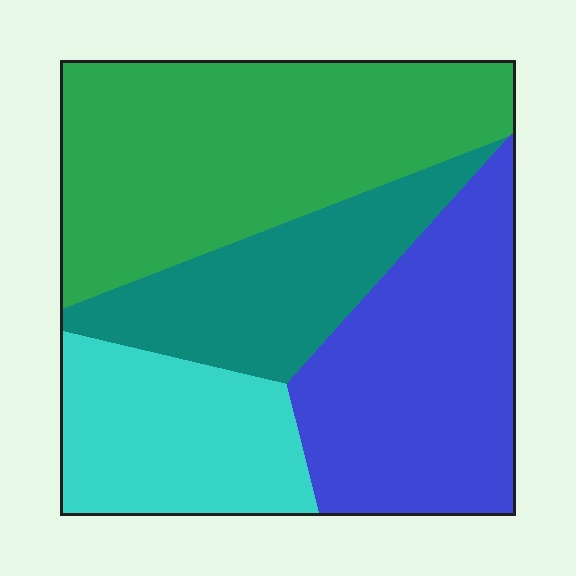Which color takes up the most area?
Green, at roughly 35%.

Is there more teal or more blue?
Blue.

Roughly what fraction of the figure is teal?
Teal takes up about one fifth (1/5) of the figure.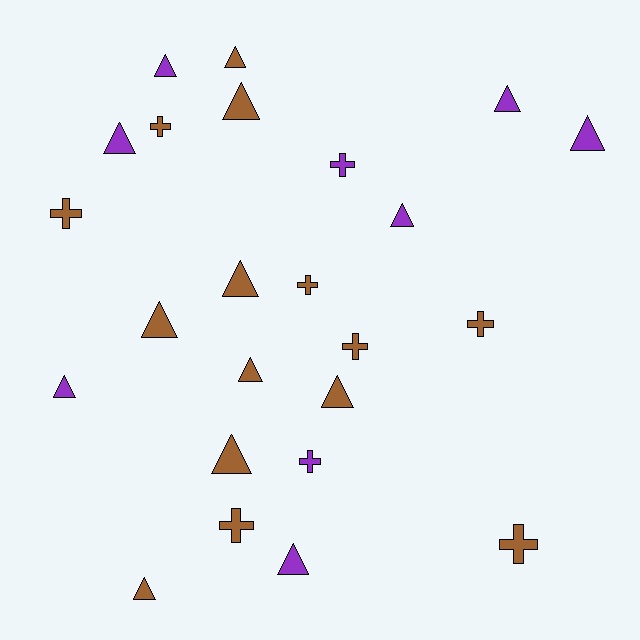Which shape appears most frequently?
Triangle, with 15 objects.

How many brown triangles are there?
There are 8 brown triangles.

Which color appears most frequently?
Brown, with 15 objects.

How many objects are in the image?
There are 24 objects.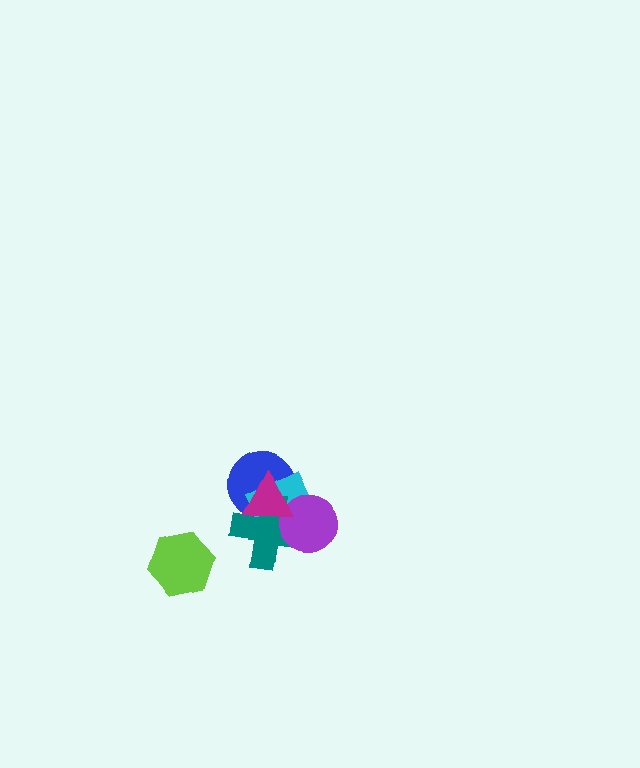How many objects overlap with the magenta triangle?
4 objects overlap with the magenta triangle.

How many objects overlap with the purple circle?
3 objects overlap with the purple circle.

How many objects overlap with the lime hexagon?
0 objects overlap with the lime hexagon.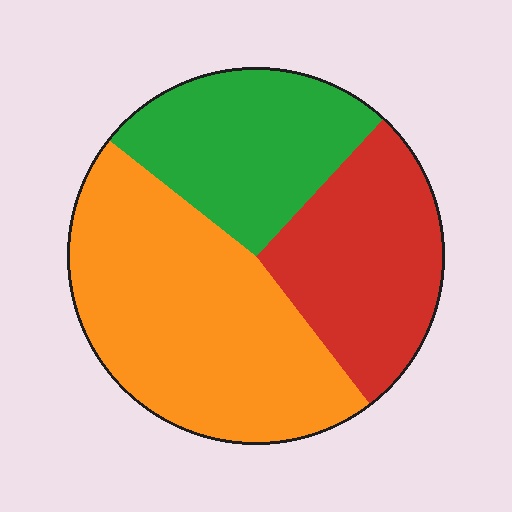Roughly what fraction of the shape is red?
Red covers around 30% of the shape.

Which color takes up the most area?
Orange, at roughly 45%.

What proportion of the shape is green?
Green takes up between a quarter and a half of the shape.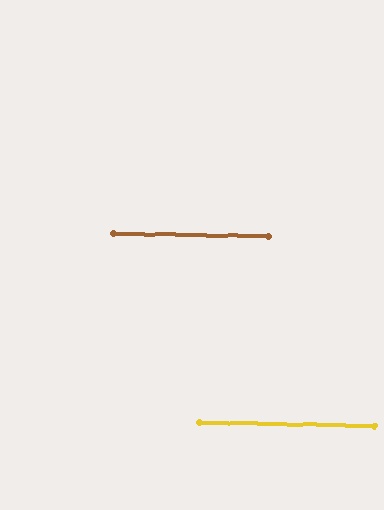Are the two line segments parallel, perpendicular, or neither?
Parallel — their directions differ by only 0.1°.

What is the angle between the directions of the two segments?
Approximately 0 degrees.